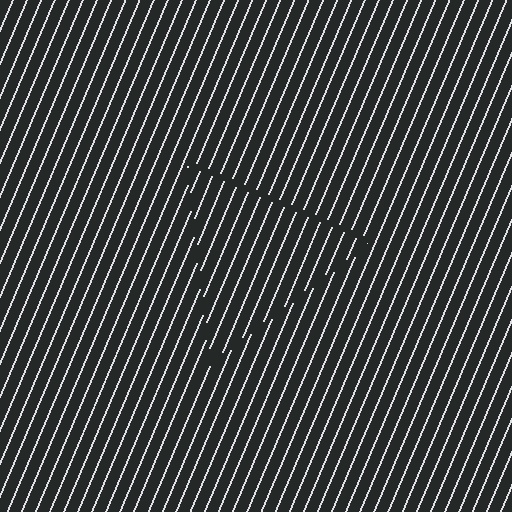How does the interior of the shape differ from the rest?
The interior of the shape contains the same grating, shifted by half a period — the contour is defined by the phase discontinuity where line-ends from the inner and outer gratings abut.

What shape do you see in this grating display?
An illusory triangle. The interior of the shape contains the same grating, shifted by half a period — the contour is defined by the phase discontinuity where line-ends from the inner and outer gratings abut.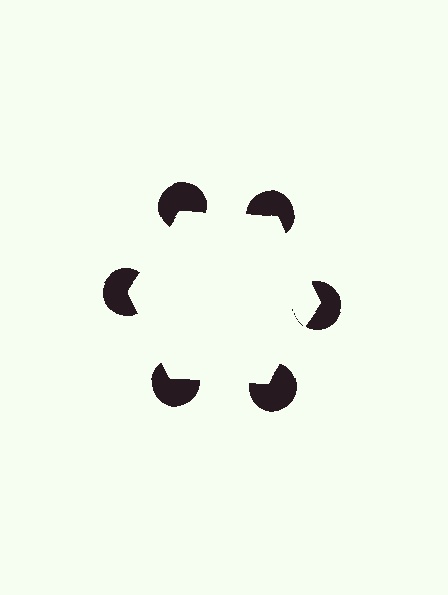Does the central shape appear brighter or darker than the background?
It typically appears slightly brighter than the background, even though no actual brightness change is drawn.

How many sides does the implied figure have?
6 sides.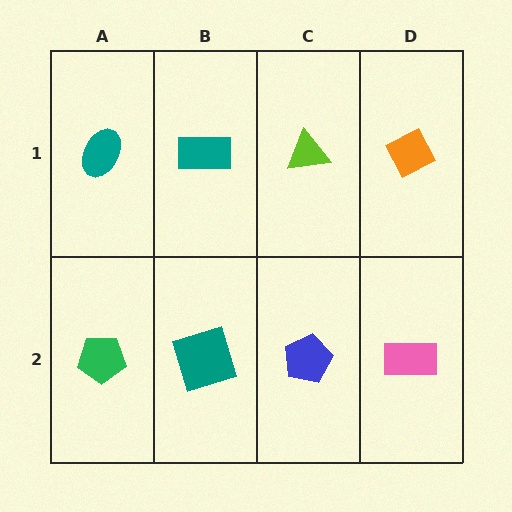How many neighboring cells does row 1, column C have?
3.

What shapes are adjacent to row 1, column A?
A green pentagon (row 2, column A), a teal rectangle (row 1, column B).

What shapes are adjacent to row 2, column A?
A teal ellipse (row 1, column A), a teal square (row 2, column B).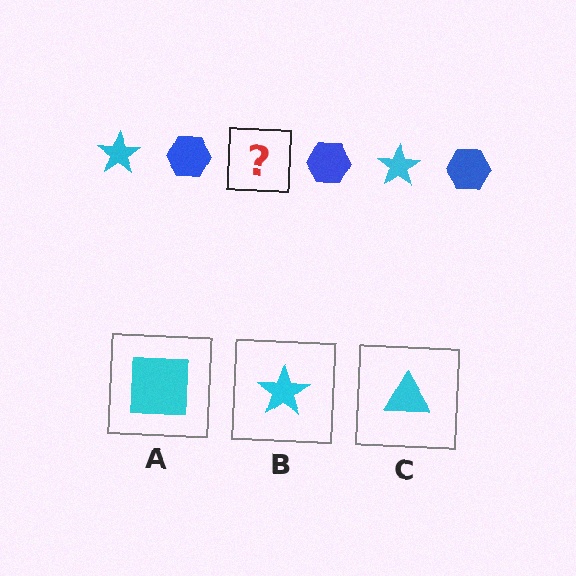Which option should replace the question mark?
Option B.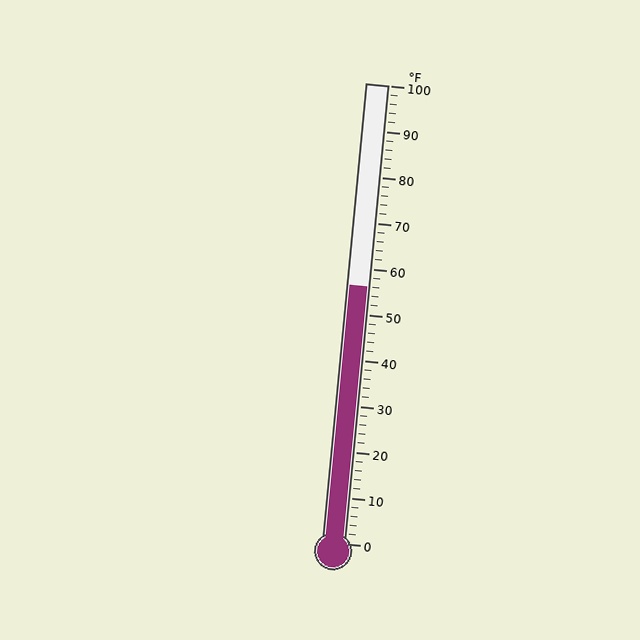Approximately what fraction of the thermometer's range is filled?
The thermometer is filled to approximately 55% of its range.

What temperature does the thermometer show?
The thermometer shows approximately 56°F.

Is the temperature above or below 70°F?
The temperature is below 70°F.